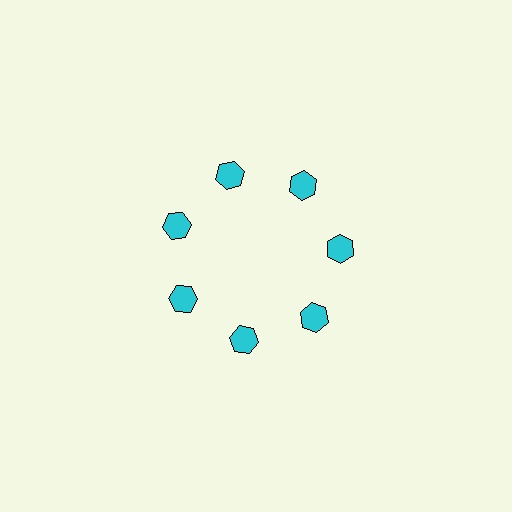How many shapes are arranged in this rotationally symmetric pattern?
There are 7 shapes, arranged in 7 groups of 1.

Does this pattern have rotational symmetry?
Yes, this pattern has 7-fold rotational symmetry. It looks the same after rotating 51 degrees around the center.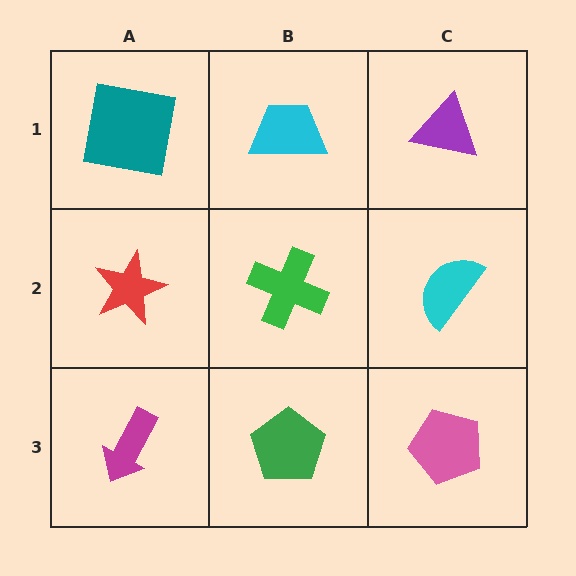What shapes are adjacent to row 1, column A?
A red star (row 2, column A), a cyan trapezoid (row 1, column B).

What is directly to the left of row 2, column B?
A red star.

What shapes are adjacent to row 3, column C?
A cyan semicircle (row 2, column C), a green pentagon (row 3, column B).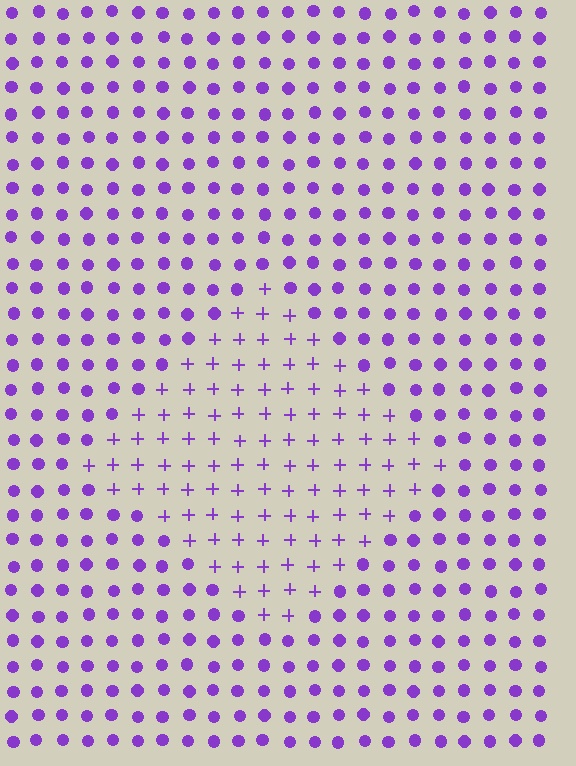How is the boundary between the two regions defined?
The boundary is defined by a change in element shape: plus signs inside vs. circles outside. All elements share the same color and spacing.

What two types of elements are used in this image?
The image uses plus signs inside the diamond region and circles outside it.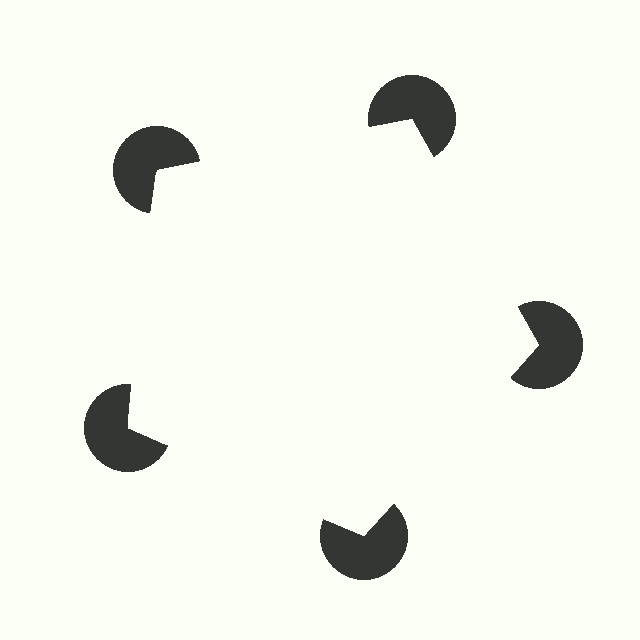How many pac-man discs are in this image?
There are 5 — one at each vertex of the illusory pentagon.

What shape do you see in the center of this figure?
An illusory pentagon — its edges are inferred from the aligned wedge cuts in the pac-man discs, not physically drawn.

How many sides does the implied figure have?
5 sides.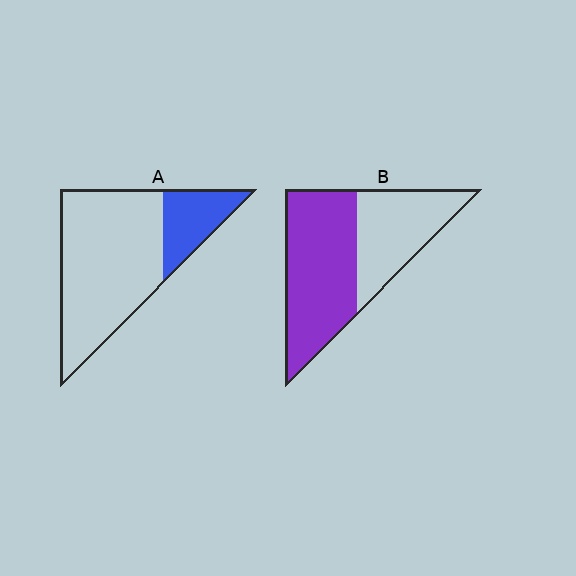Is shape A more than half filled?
No.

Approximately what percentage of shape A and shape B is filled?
A is approximately 25% and B is approximately 60%.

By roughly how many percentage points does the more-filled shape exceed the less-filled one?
By roughly 35 percentage points (B over A).